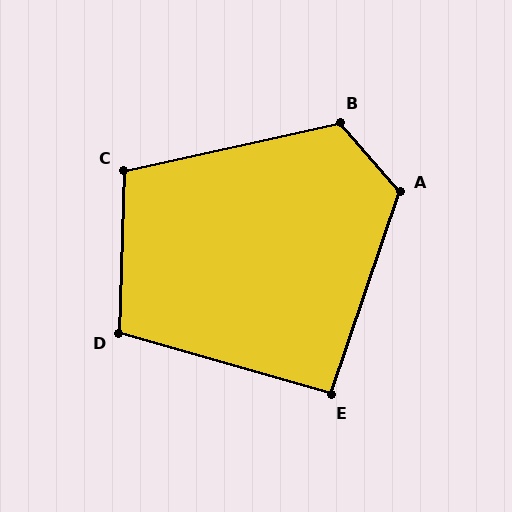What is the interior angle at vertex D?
Approximately 104 degrees (obtuse).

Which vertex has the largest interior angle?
A, at approximately 120 degrees.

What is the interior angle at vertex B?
Approximately 118 degrees (obtuse).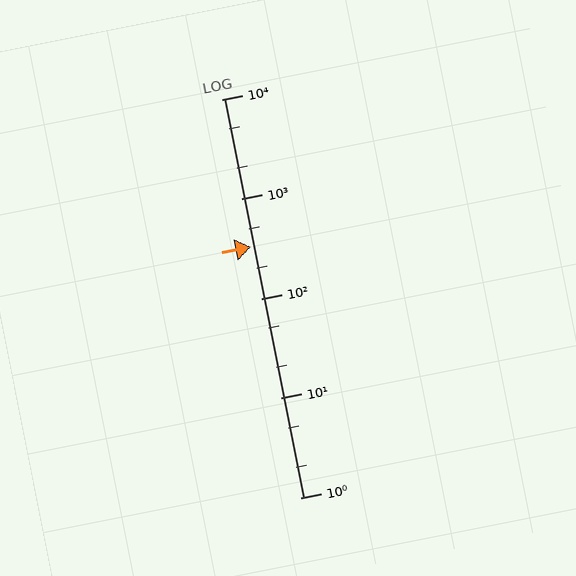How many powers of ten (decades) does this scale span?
The scale spans 4 decades, from 1 to 10000.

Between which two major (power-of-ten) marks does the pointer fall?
The pointer is between 100 and 1000.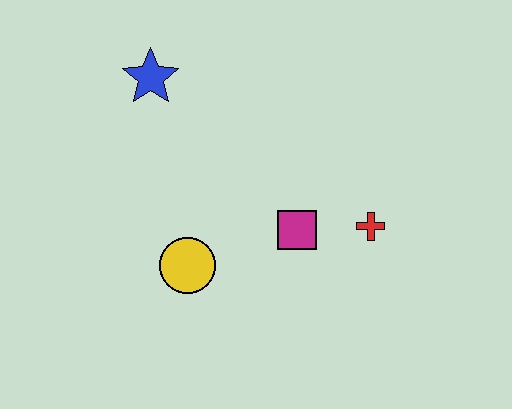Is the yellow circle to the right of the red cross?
No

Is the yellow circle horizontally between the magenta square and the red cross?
No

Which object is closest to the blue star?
The yellow circle is closest to the blue star.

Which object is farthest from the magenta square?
The blue star is farthest from the magenta square.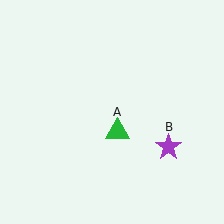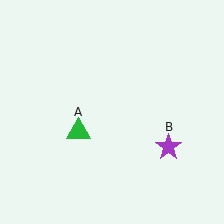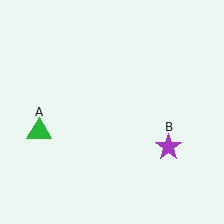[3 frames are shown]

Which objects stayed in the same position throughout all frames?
Purple star (object B) remained stationary.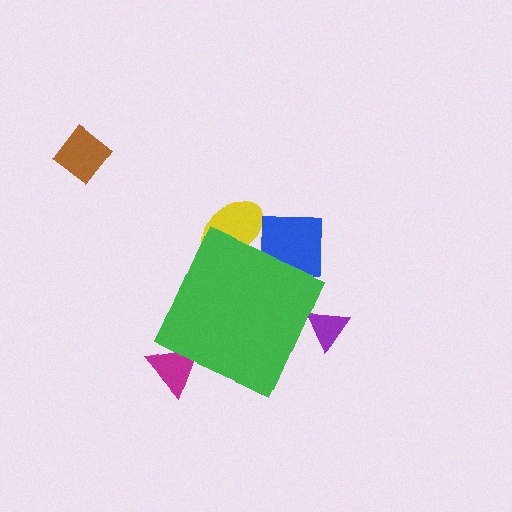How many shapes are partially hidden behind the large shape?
4 shapes are partially hidden.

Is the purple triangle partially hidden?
Yes, the purple triangle is partially hidden behind the green diamond.